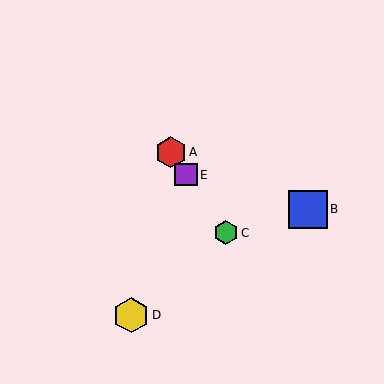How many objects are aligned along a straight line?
3 objects (A, C, E) are aligned along a straight line.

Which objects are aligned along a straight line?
Objects A, C, E are aligned along a straight line.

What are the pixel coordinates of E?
Object E is at (186, 175).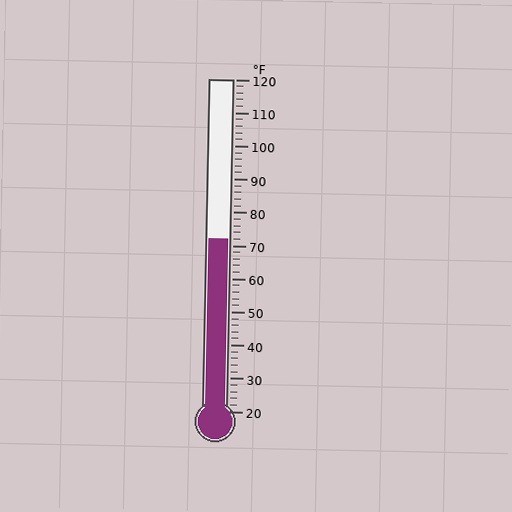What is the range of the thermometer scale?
The thermometer scale ranges from 20°F to 120°F.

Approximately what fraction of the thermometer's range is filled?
The thermometer is filled to approximately 50% of its range.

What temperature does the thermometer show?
The thermometer shows approximately 72°F.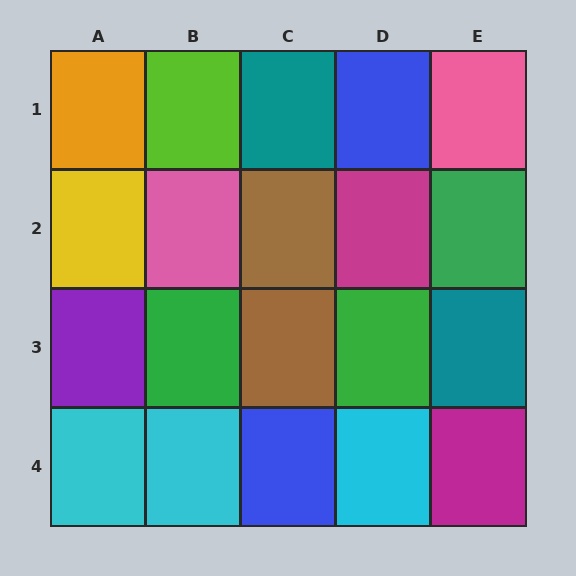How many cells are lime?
1 cell is lime.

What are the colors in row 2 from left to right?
Yellow, pink, brown, magenta, green.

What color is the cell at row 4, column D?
Cyan.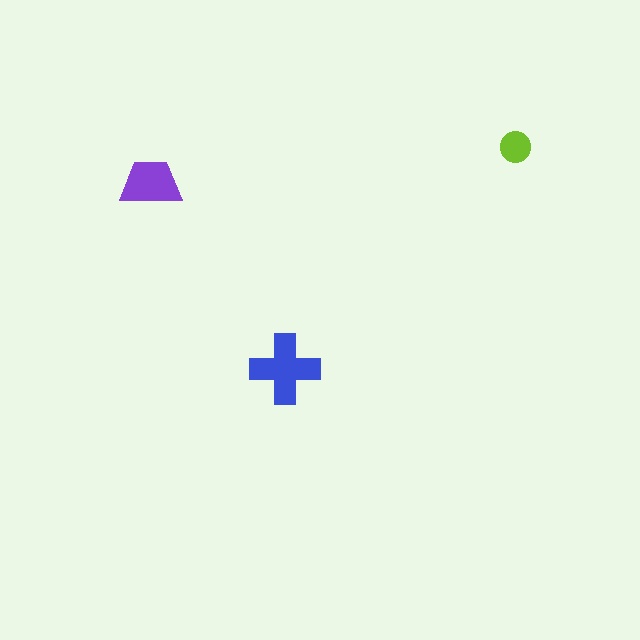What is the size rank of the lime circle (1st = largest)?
3rd.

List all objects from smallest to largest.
The lime circle, the purple trapezoid, the blue cross.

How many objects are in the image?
There are 3 objects in the image.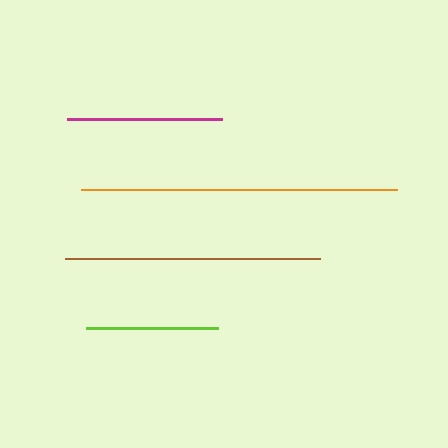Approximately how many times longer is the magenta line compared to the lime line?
The magenta line is approximately 1.2 times the length of the lime line.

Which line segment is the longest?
The orange line is the longest at approximately 317 pixels.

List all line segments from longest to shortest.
From longest to shortest: orange, brown, magenta, lime.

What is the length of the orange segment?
The orange segment is approximately 317 pixels long.